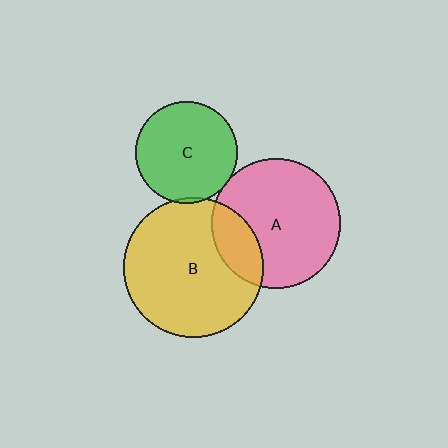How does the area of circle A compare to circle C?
Approximately 1.6 times.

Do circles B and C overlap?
Yes.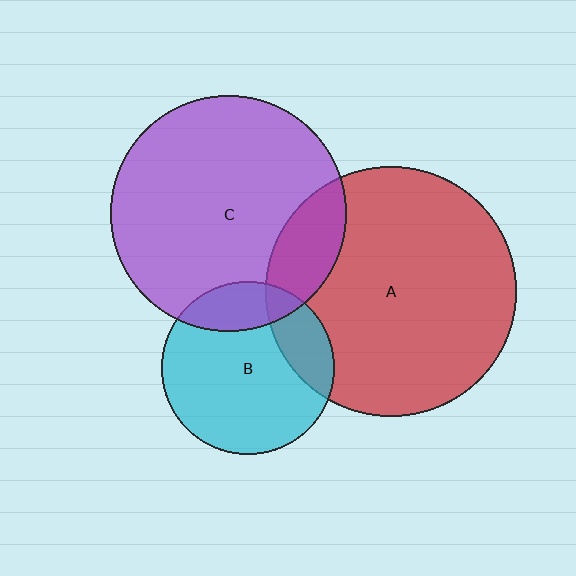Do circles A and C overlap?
Yes.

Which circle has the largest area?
Circle A (red).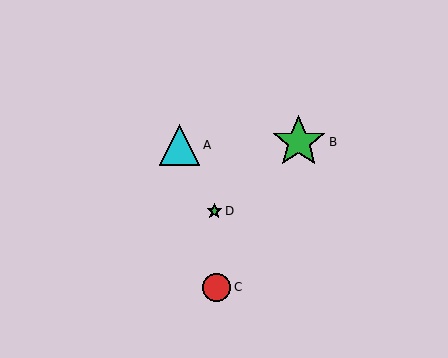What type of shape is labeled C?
Shape C is a red circle.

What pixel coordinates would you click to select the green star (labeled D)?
Click at (214, 211) to select the green star D.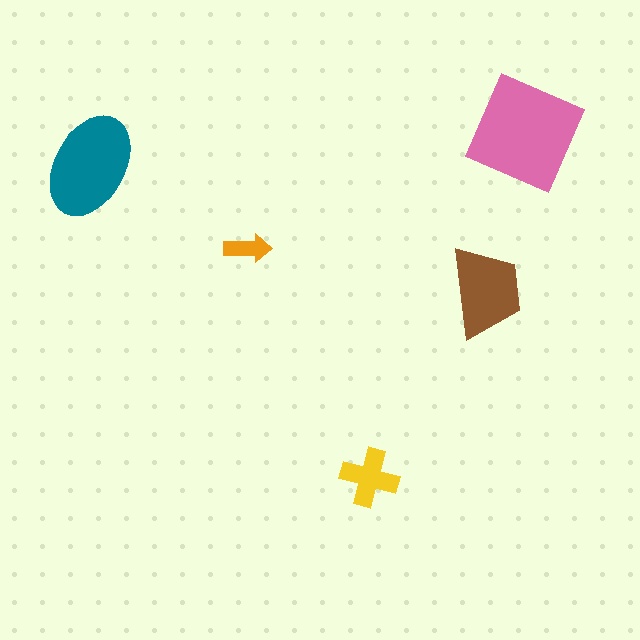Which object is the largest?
The pink square.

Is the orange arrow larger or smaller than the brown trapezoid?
Smaller.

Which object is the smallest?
The orange arrow.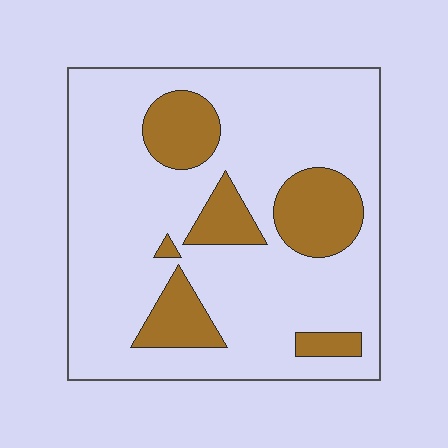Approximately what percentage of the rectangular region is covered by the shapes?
Approximately 20%.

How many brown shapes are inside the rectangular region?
6.